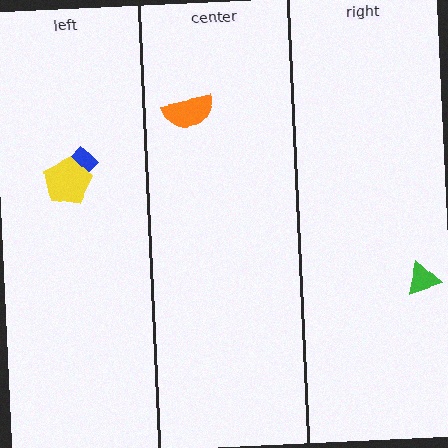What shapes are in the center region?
The orange semicircle.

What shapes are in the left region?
The blue diamond, the yellow pentagon.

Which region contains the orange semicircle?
The center region.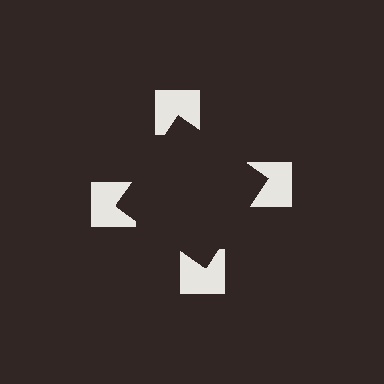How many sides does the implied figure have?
4 sides.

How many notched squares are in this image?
There are 4 — one at each vertex of the illusory square.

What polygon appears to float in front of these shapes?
An illusory square — its edges are inferred from the aligned wedge cuts in the notched squares, not physically drawn.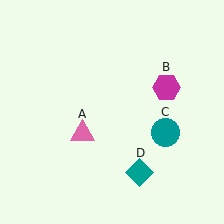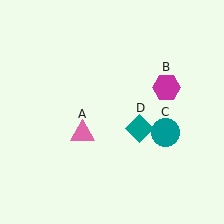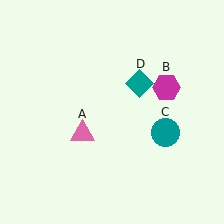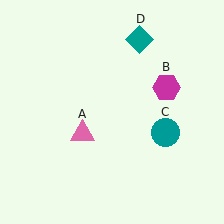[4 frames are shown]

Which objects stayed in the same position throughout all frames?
Pink triangle (object A) and magenta hexagon (object B) and teal circle (object C) remained stationary.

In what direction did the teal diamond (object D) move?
The teal diamond (object D) moved up.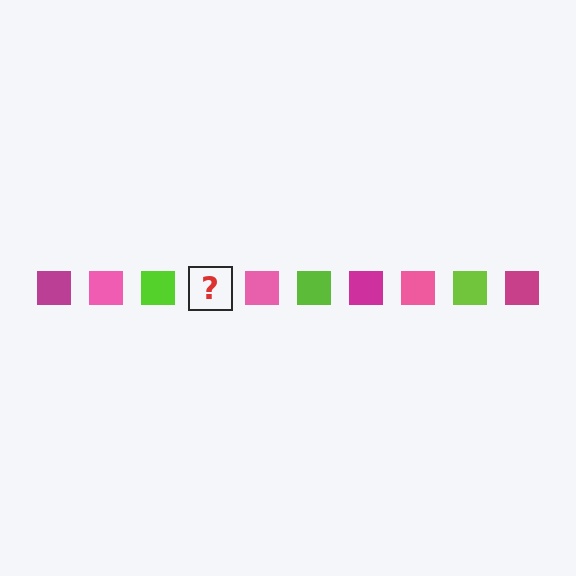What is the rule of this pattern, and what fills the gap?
The rule is that the pattern cycles through magenta, pink, lime squares. The gap should be filled with a magenta square.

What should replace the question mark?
The question mark should be replaced with a magenta square.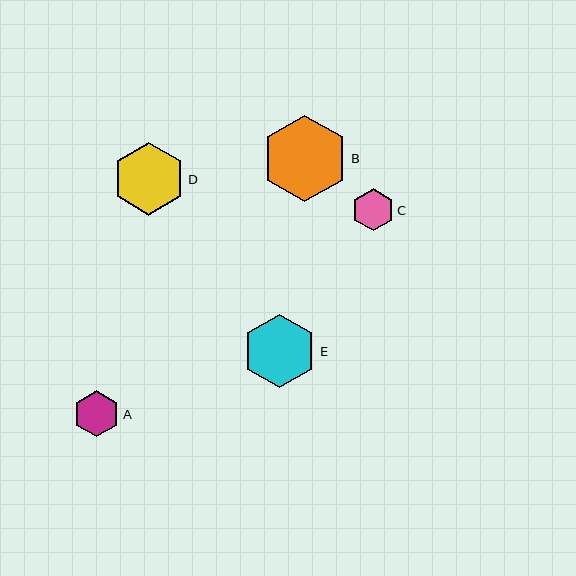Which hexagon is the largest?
Hexagon B is the largest with a size of approximately 87 pixels.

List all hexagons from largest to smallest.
From largest to smallest: B, E, D, A, C.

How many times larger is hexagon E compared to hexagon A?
Hexagon E is approximately 1.6 times the size of hexagon A.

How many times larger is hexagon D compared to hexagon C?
Hexagon D is approximately 1.7 times the size of hexagon C.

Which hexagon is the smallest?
Hexagon C is the smallest with a size of approximately 42 pixels.